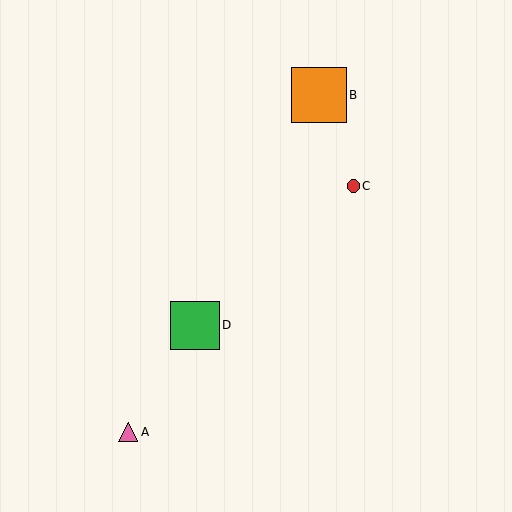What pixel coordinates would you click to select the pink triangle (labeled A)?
Click at (128, 432) to select the pink triangle A.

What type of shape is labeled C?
Shape C is a red circle.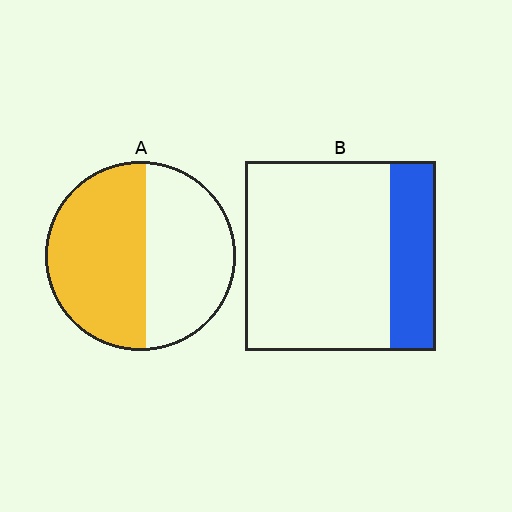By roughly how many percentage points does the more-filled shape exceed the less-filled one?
By roughly 30 percentage points (A over B).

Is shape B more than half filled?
No.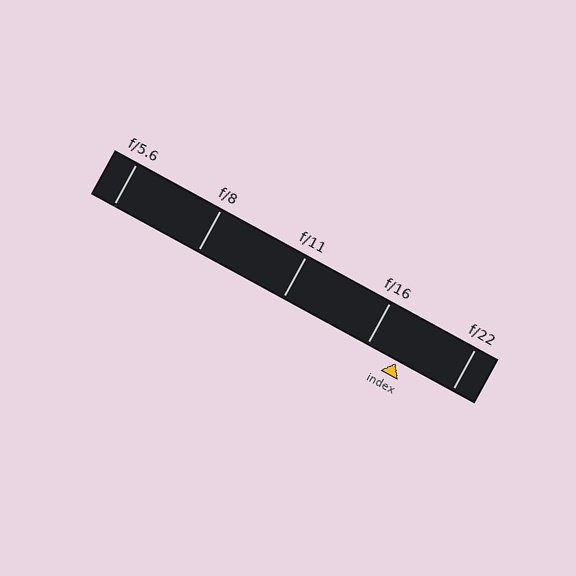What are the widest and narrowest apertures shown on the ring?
The widest aperture shown is f/5.6 and the narrowest is f/22.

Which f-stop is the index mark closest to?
The index mark is closest to f/16.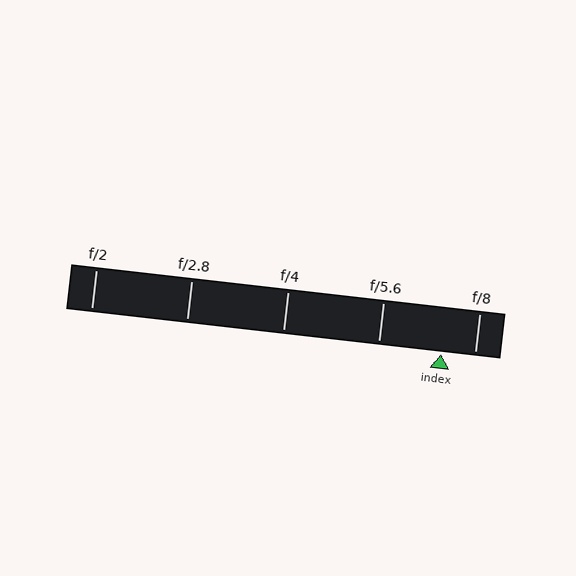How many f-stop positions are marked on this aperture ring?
There are 5 f-stop positions marked.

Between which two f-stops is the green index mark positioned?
The index mark is between f/5.6 and f/8.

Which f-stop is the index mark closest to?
The index mark is closest to f/8.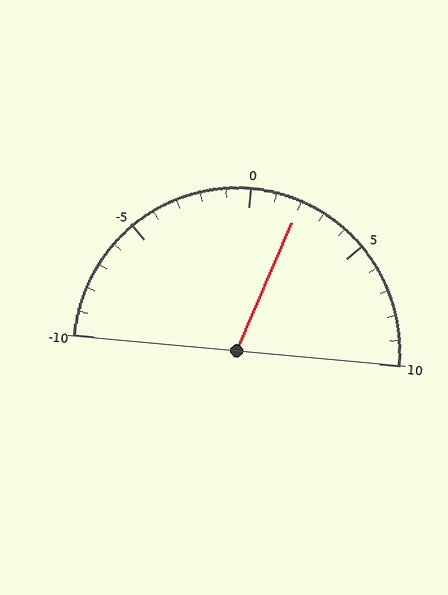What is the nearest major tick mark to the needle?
The nearest major tick mark is 0.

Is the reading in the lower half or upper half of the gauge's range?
The reading is in the upper half of the range (-10 to 10).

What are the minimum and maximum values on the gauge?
The gauge ranges from -10 to 10.